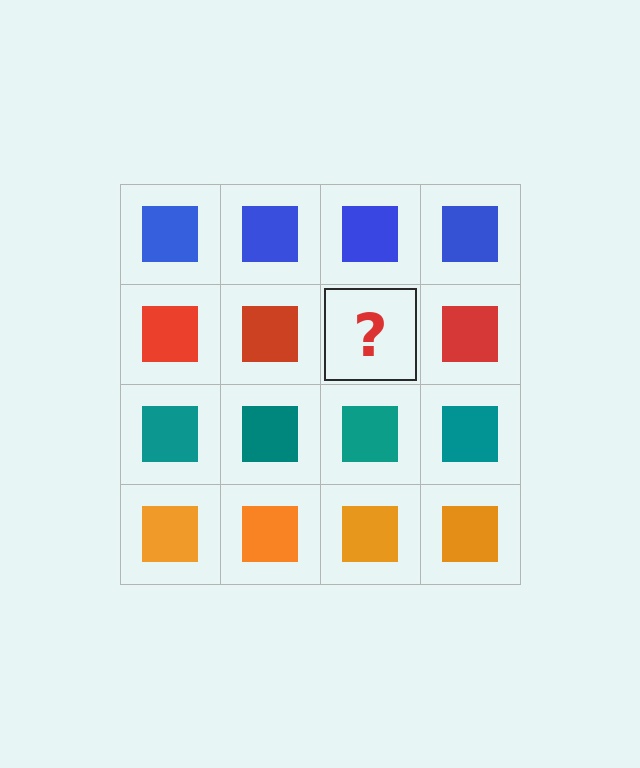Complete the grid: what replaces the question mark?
The question mark should be replaced with a red square.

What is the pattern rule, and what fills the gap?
The rule is that each row has a consistent color. The gap should be filled with a red square.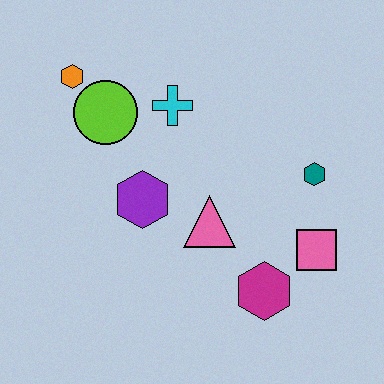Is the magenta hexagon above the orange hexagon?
No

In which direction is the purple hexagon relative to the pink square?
The purple hexagon is to the left of the pink square.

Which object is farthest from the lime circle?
The pink square is farthest from the lime circle.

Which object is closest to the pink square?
The magenta hexagon is closest to the pink square.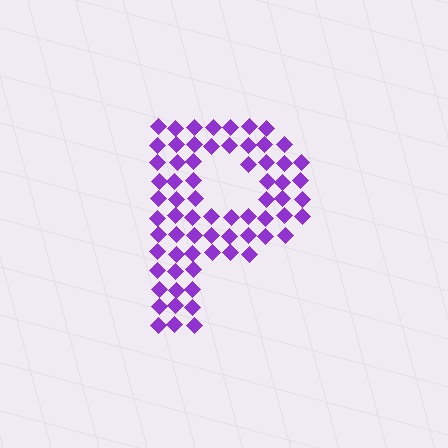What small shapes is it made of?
It is made of small diamonds.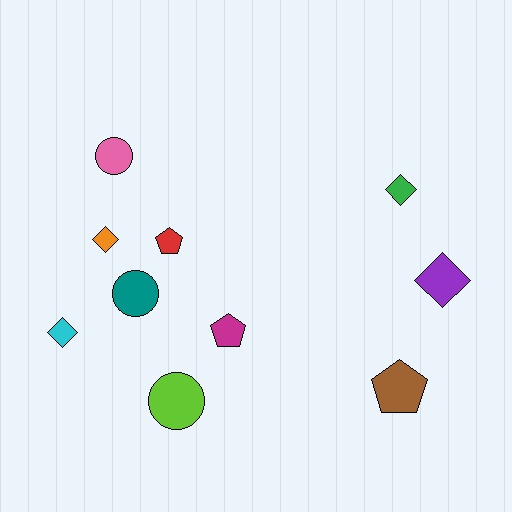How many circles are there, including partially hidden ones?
There are 3 circles.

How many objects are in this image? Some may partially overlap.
There are 10 objects.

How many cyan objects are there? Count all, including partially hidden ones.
There is 1 cyan object.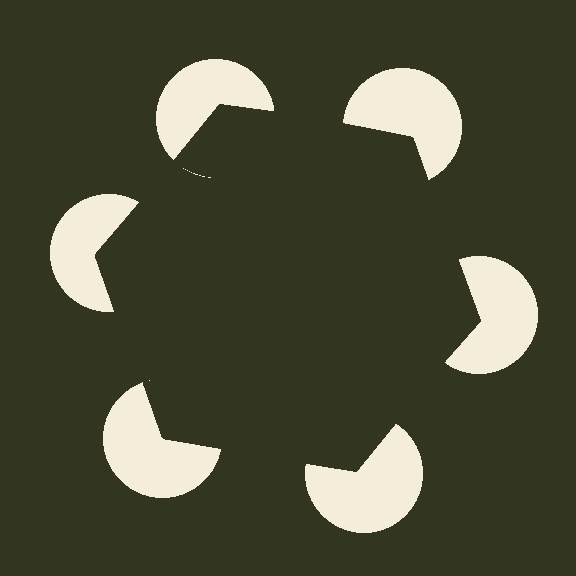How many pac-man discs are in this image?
There are 6 — one at each vertex of the illusory hexagon.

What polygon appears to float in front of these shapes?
An illusory hexagon — its edges are inferred from the aligned wedge cuts in the pac-man discs, not physically drawn.